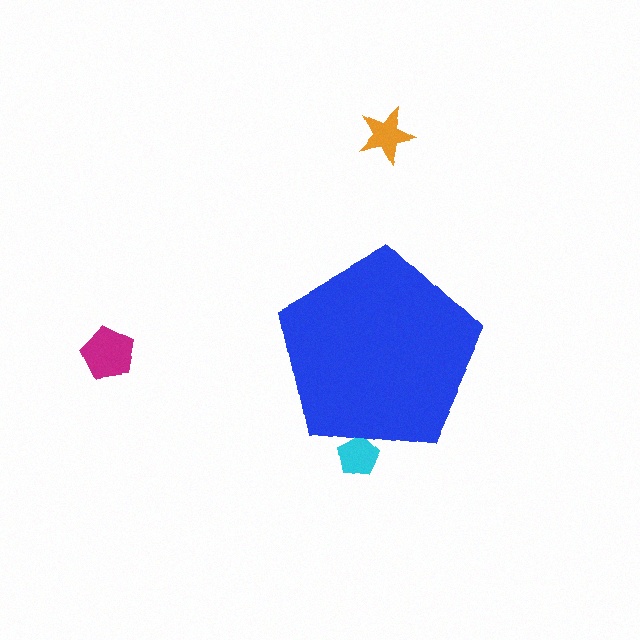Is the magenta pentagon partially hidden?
No, the magenta pentagon is fully visible.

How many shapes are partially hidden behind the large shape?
1 shape is partially hidden.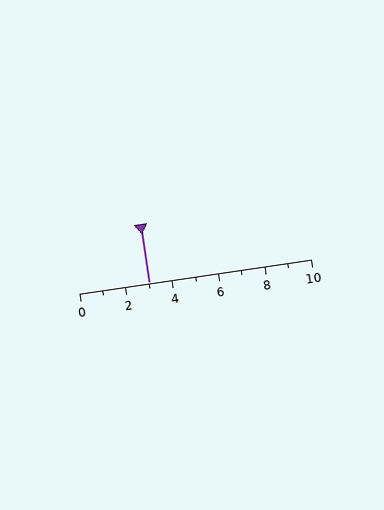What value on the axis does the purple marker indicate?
The marker indicates approximately 3.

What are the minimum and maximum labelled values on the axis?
The axis runs from 0 to 10.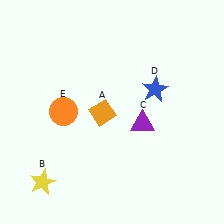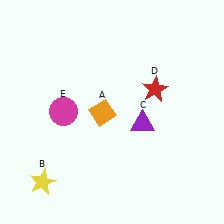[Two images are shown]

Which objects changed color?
D changed from blue to red. E changed from orange to magenta.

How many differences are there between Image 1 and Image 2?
There are 2 differences between the two images.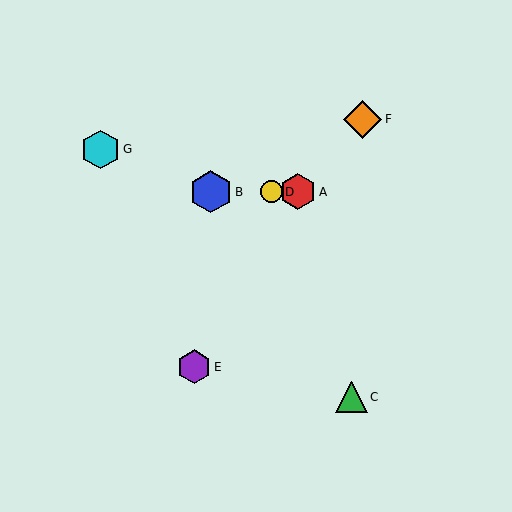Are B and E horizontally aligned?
No, B is at y≈192 and E is at y≈367.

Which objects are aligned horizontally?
Objects A, B, D are aligned horizontally.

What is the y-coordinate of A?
Object A is at y≈192.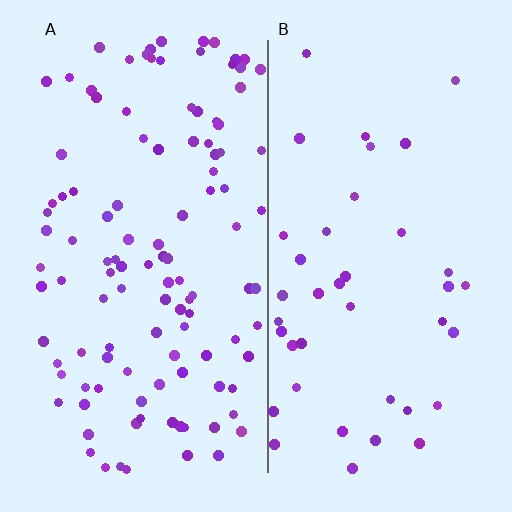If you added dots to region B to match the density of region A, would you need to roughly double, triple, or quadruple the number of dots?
Approximately triple.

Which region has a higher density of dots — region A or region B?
A (the left).